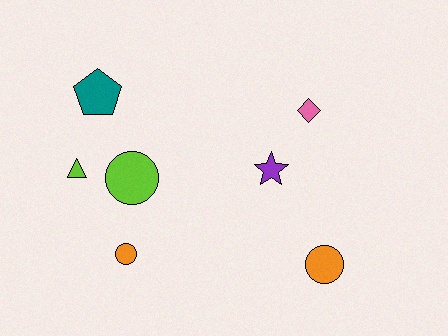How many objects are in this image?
There are 7 objects.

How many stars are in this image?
There is 1 star.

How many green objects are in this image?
There are no green objects.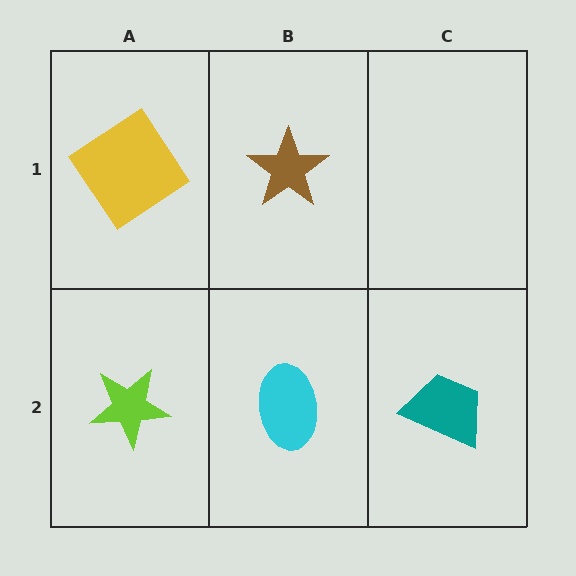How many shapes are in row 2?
3 shapes.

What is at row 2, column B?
A cyan ellipse.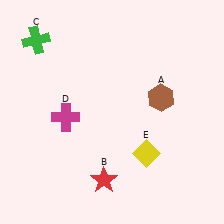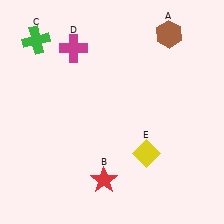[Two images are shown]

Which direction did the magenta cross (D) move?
The magenta cross (D) moved up.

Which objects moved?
The objects that moved are: the brown hexagon (A), the magenta cross (D).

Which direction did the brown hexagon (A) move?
The brown hexagon (A) moved up.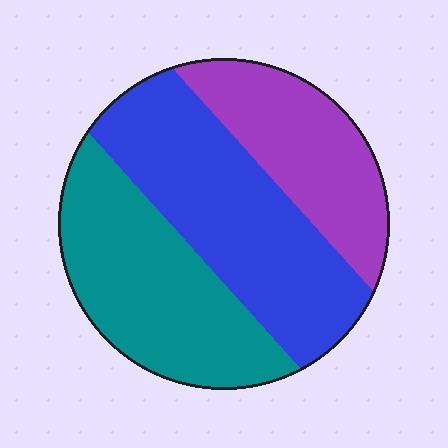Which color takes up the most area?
Blue, at roughly 40%.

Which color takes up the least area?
Purple, at roughly 25%.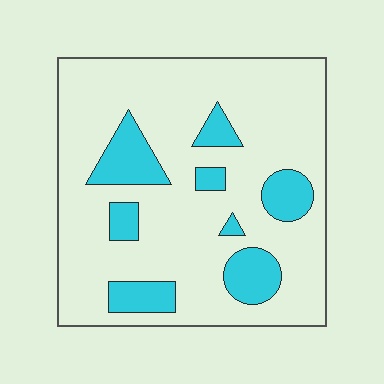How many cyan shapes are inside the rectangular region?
8.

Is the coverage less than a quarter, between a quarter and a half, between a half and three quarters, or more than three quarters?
Less than a quarter.